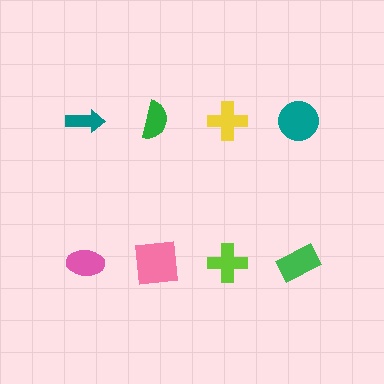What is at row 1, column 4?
A teal circle.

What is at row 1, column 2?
A green semicircle.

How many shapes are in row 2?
4 shapes.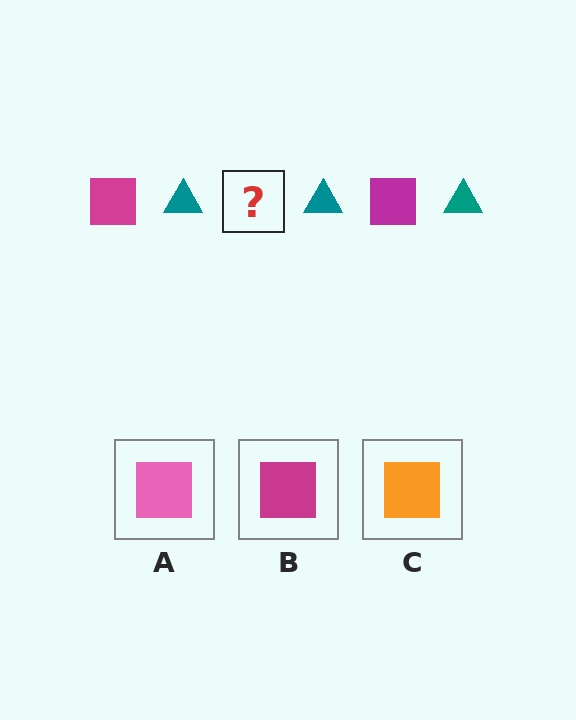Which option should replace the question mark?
Option B.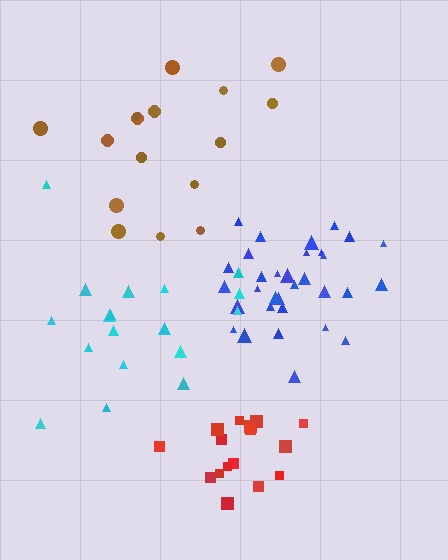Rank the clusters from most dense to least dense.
blue, red, cyan, brown.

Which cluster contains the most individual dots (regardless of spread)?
Blue (32).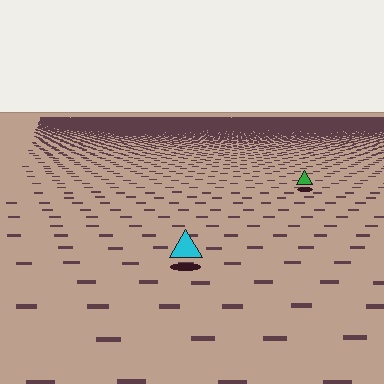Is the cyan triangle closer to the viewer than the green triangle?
Yes. The cyan triangle is closer — you can tell from the texture gradient: the ground texture is coarser near it.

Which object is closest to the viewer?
The cyan triangle is closest. The texture marks near it are larger and more spread out.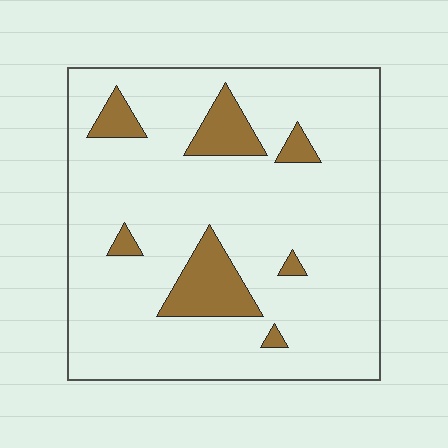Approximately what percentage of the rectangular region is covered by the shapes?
Approximately 15%.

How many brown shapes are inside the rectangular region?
7.